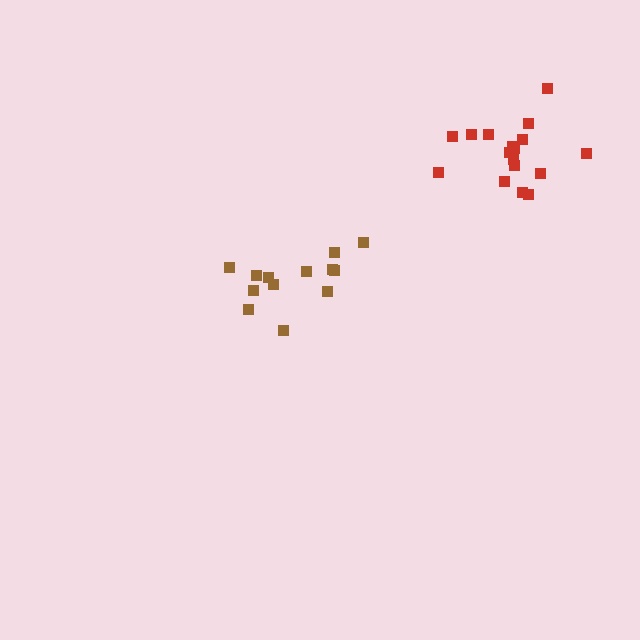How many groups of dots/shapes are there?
There are 2 groups.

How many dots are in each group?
Group 1: 17 dots, Group 2: 13 dots (30 total).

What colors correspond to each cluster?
The clusters are colored: red, brown.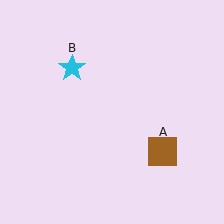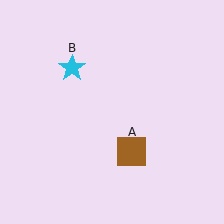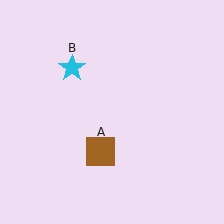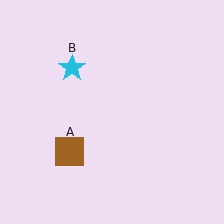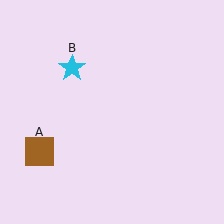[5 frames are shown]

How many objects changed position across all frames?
1 object changed position: brown square (object A).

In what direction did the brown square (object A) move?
The brown square (object A) moved left.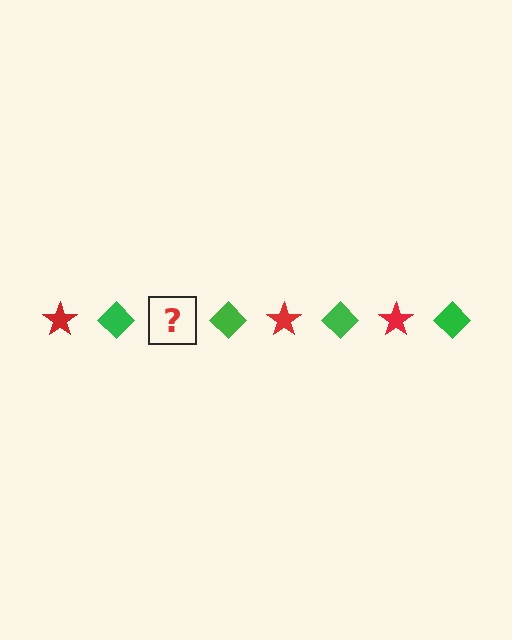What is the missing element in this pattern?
The missing element is a red star.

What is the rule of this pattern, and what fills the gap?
The rule is that the pattern alternates between red star and green diamond. The gap should be filled with a red star.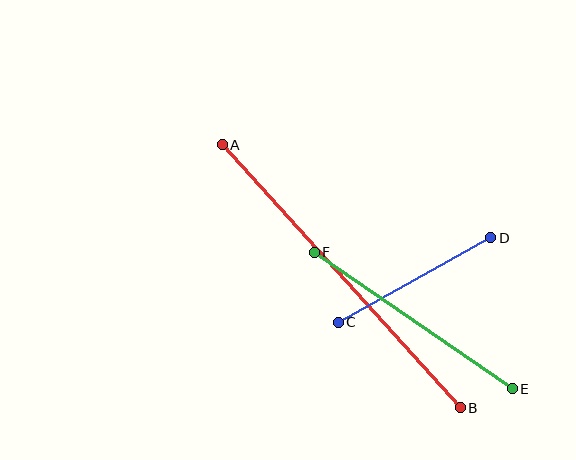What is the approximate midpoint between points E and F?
The midpoint is at approximately (413, 321) pixels.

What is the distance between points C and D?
The distance is approximately 174 pixels.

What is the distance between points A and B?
The distance is approximately 355 pixels.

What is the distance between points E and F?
The distance is approximately 240 pixels.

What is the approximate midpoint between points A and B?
The midpoint is at approximately (341, 276) pixels.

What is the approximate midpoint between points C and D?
The midpoint is at approximately (415, 280) pixels.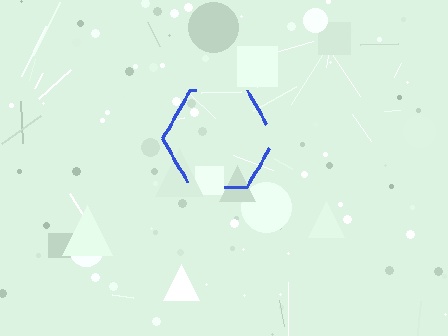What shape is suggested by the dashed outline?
The dashed outline suggests a hexagon.